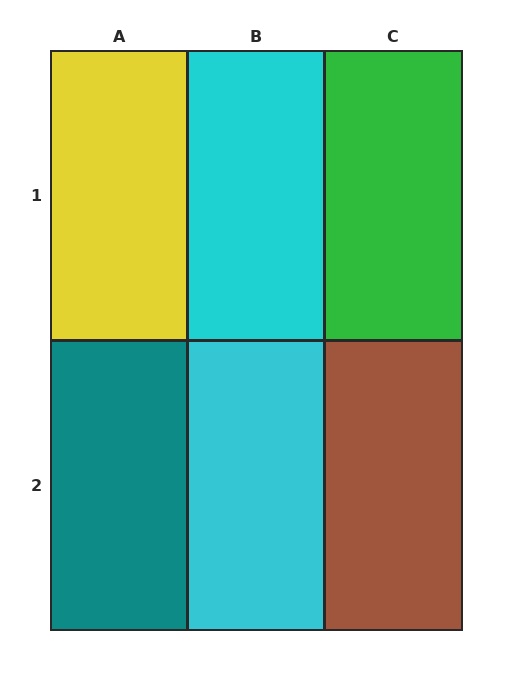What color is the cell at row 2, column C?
Brown.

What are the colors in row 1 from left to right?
Yellow, cyan, green.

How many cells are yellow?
1 cell is yellow.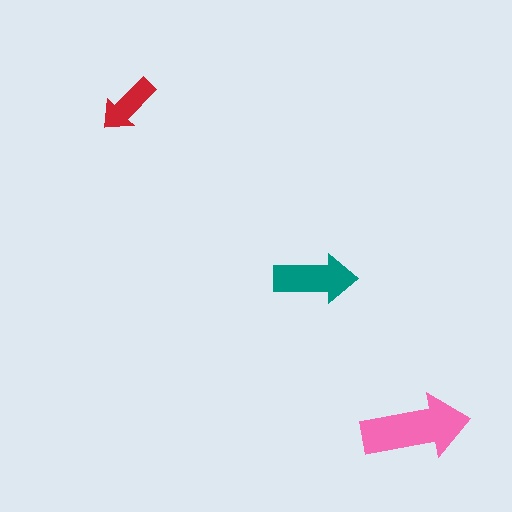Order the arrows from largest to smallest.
the pink one, the teal one, the red one.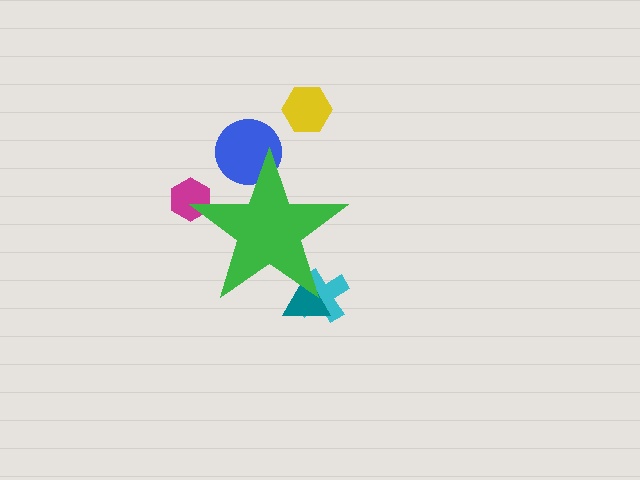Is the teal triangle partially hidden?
Yes, the teal triangle is partially hidden behind the green star.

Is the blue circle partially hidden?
Yes, the blue circle is partially hidden behind the green star.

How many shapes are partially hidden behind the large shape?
4 shapes are partially hidden.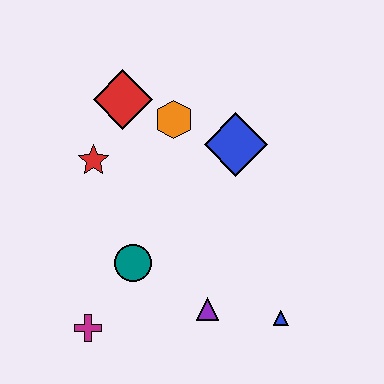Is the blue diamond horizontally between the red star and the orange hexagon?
No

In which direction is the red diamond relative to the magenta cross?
The red diamond is above the magenta cross.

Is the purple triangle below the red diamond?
Yes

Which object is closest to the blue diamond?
The orange hexagon is closest to the blue diamond.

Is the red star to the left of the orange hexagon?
Yes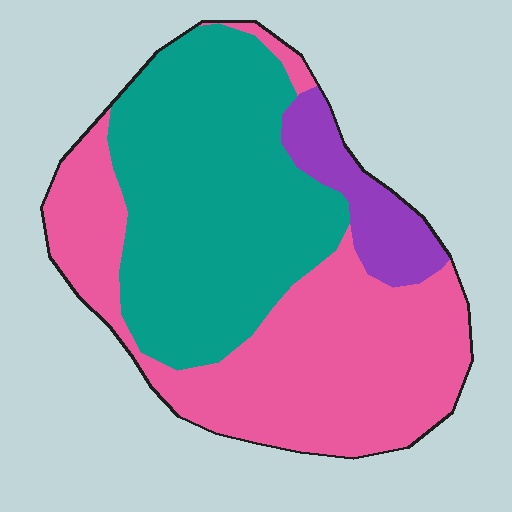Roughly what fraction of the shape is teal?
Teal covers about 45% of the shape.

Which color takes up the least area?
Purple, at roughly 10%.